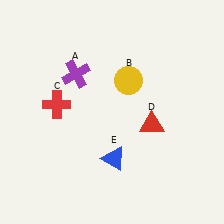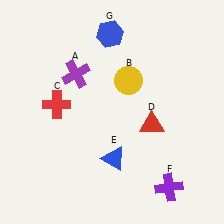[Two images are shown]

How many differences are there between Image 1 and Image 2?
There are 2 differences between the two images.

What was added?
A purple cross (F), a blue hexagon (G) were added in Image 2.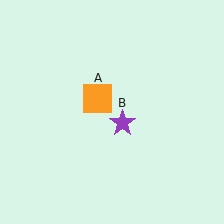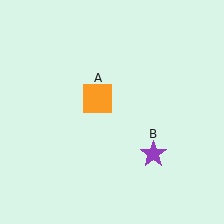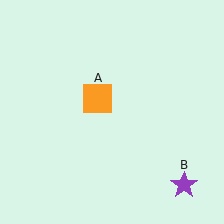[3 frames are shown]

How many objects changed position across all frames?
1 object changed position: purple star (object B).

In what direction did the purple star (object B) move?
The purple star (object B) moved down and to the right.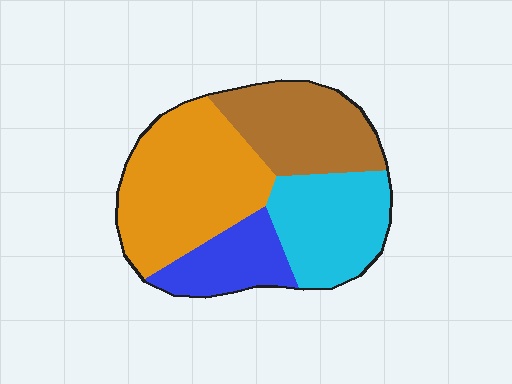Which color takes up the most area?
Orange, at roughly 35%.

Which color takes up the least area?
Blue, at roughly 15%.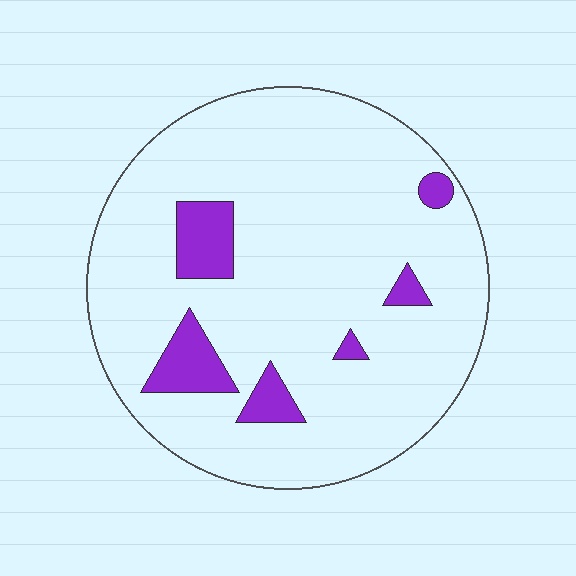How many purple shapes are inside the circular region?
6.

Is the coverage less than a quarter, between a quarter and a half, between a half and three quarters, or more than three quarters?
Less than a quarter.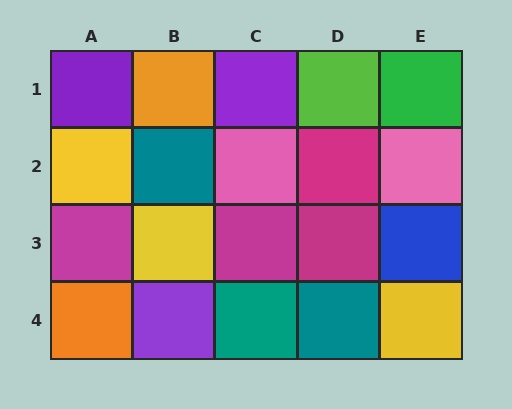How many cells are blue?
1 cell is blue.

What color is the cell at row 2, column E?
Pink.